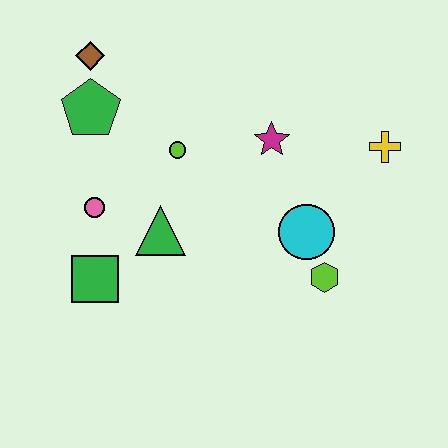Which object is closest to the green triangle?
The pink circle is closest to the green triangle.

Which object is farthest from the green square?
The yellow cross is farthest from the green square.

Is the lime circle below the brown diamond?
Yes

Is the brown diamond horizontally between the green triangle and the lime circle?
No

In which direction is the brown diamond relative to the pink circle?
The brown diamond is above the pink circle.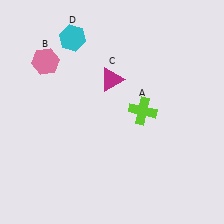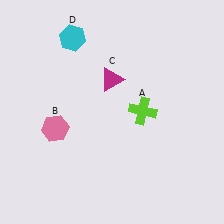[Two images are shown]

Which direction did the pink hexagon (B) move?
The pink hexagon (B) moved down.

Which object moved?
The pink hexagon (B) moved down.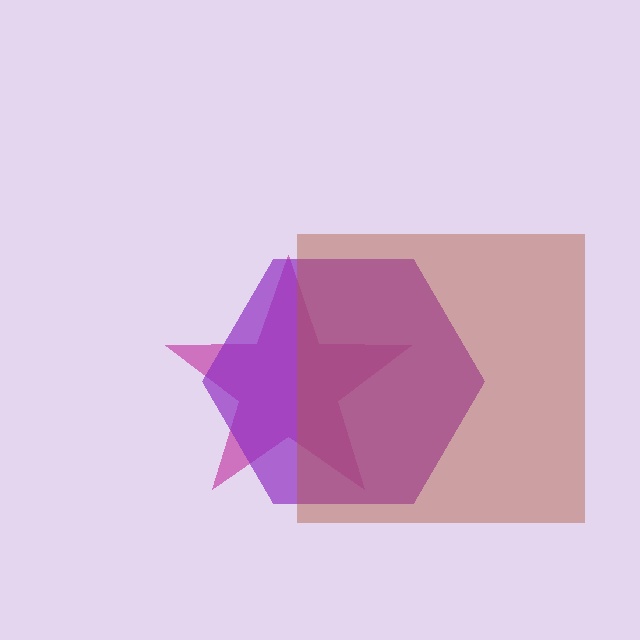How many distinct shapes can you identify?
There are 3 distinct shapes: a magenta star, a purple hexagon, a brown square.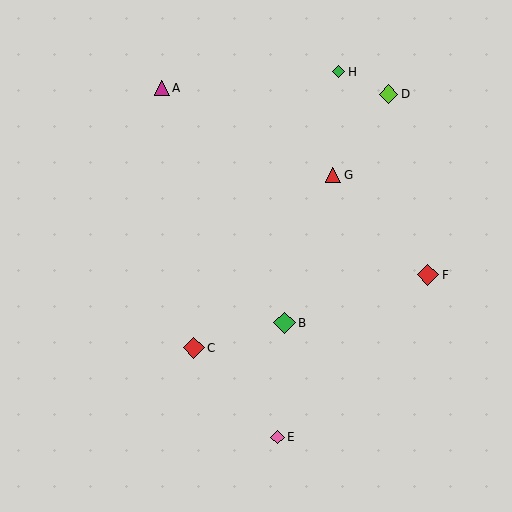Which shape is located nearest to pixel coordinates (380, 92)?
The lime diamond (labeled D) at (388, 94) is nearest to that location.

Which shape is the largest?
The red diamond (labeled F) is the largest.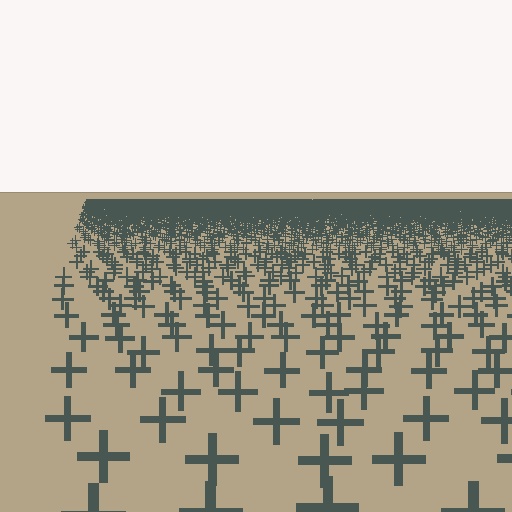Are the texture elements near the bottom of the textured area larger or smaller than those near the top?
Larger. Near the bottom, elements are closer to the viewer and appear at a bigger on-screen size.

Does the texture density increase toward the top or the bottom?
Density increases toward the top.